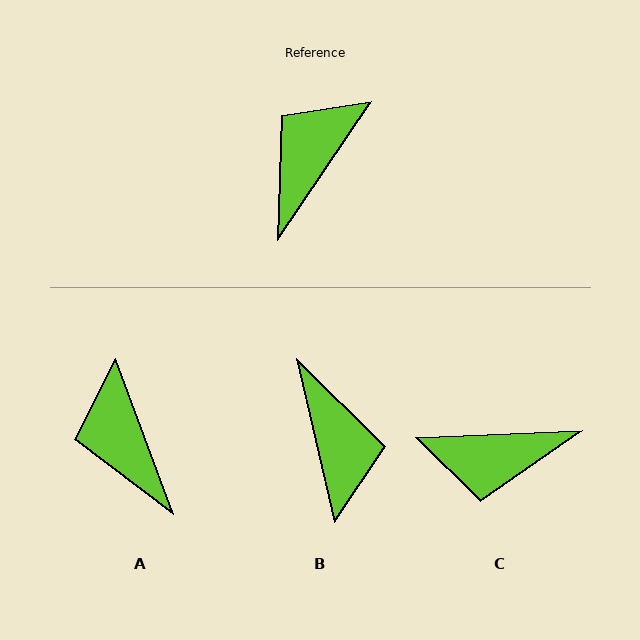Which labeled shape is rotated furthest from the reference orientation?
B, about 133 degrees away.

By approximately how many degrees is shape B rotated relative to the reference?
Approximately 133 degrees clockwise.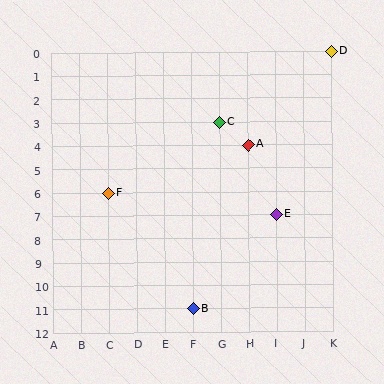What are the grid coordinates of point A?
Point A is at grid coordinates (H, 4).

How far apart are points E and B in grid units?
Points E and B are 3 columns and 4 rows apart (about 5.0 grid units diagonally).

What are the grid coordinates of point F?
Point F is at grid coordinates (C, 6).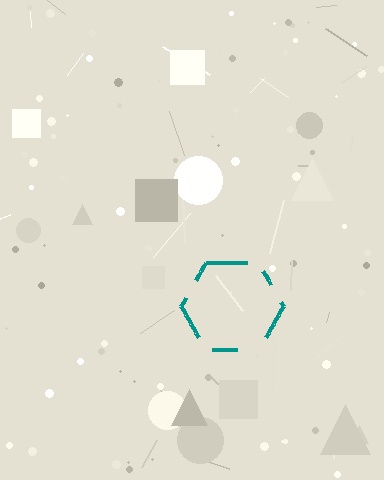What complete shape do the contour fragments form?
The contour fragments form a hexagon.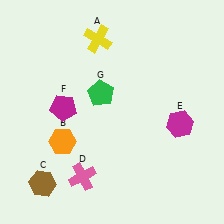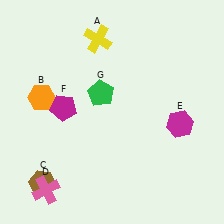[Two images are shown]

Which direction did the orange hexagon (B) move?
The orange hexagon (B) moved up.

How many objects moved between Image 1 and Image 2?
2 objects moved between the two images.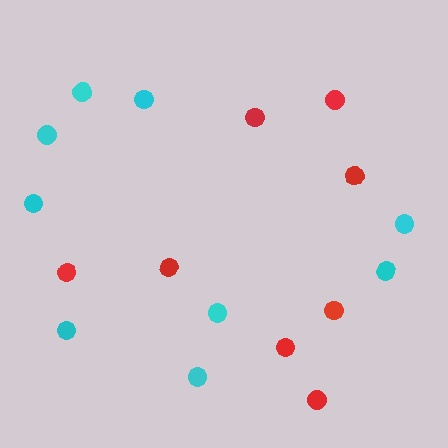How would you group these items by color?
There are 2 groups: one group of cyan circles (9) and one group of red circles (8).